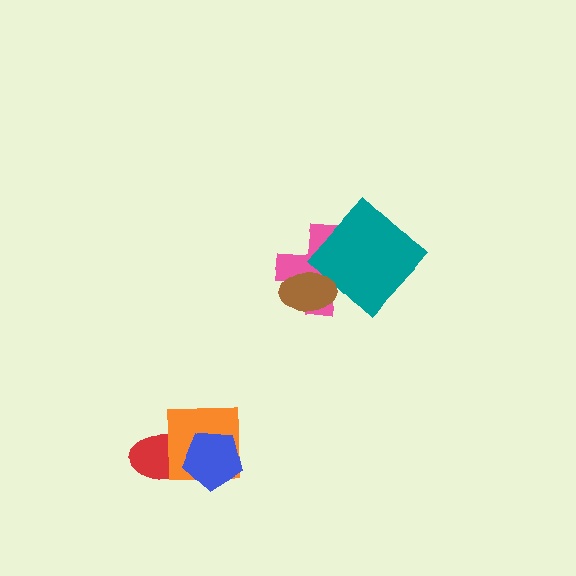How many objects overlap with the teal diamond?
1 object overlaps with the teal diamond.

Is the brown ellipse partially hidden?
No, no other shape covers it.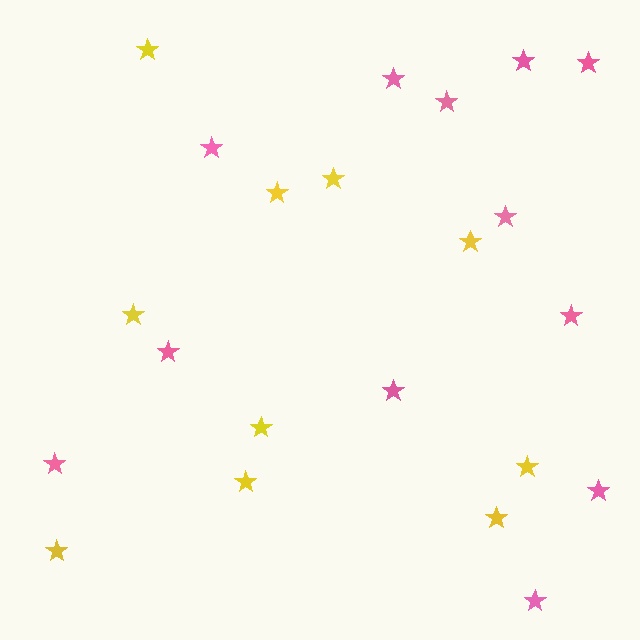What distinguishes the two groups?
There are 2 groups: one group of pink stars (12) and one group of yellow stars (10).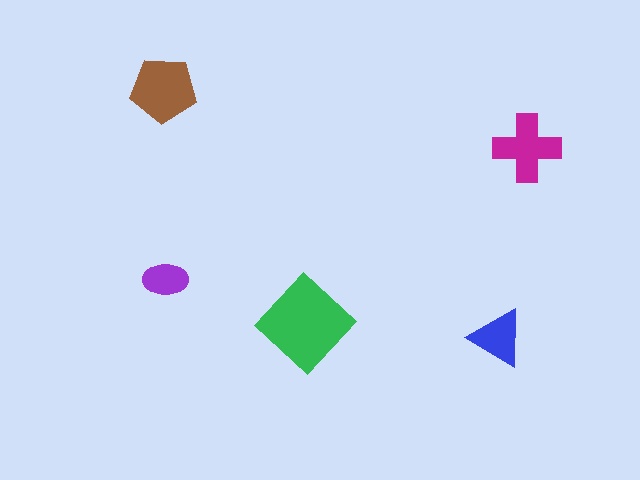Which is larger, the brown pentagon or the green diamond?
The green diamond.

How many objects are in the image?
There are 5 objects in the image.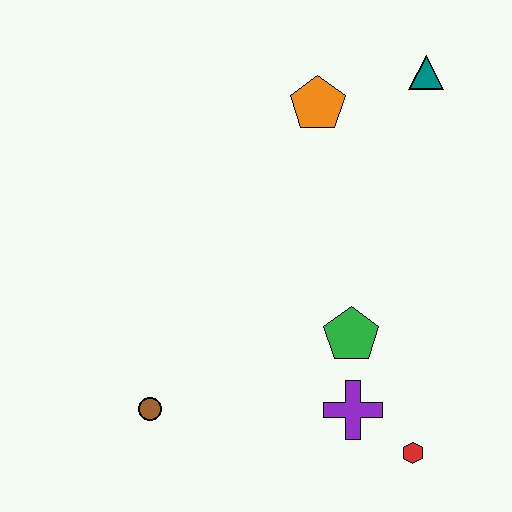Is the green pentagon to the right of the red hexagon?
No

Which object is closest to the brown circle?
The purple cross is closest to the brown circle.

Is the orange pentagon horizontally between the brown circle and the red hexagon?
Yes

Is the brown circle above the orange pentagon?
No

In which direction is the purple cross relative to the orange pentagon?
The purple cross is below the orange pentagon.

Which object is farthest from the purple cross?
The teal triangle is farthest from the purple cross.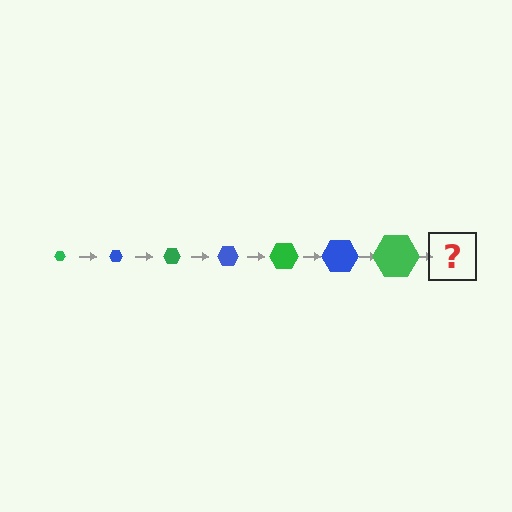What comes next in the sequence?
The next element should be a blue hexagon, larger than the previous one.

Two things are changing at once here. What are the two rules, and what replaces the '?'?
The two rules are that the hexagon grows larger each step and the color cycles through green and blue. The '?' should be a blue hexagon, larger than the previous one.